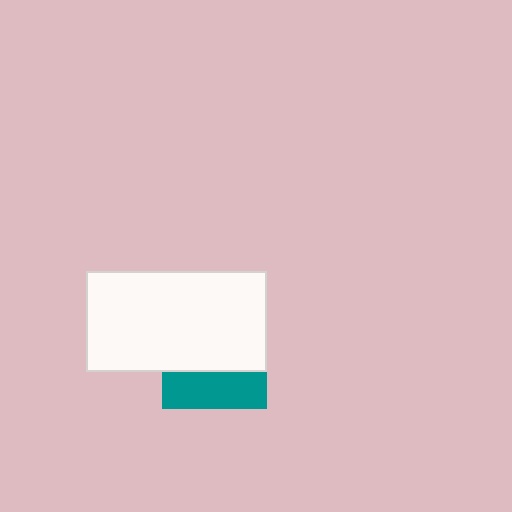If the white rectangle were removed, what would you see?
You would see the complete teal square.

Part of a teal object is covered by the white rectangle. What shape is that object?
It is a square.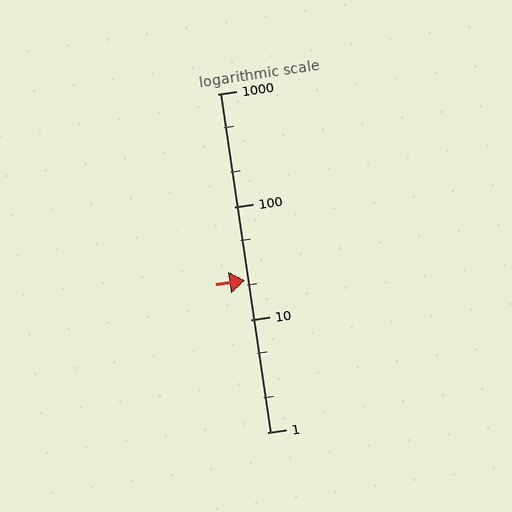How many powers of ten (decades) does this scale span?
The scale spans 3 decades, from 1 to 1000.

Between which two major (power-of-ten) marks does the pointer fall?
The pointer is between 10 and 100.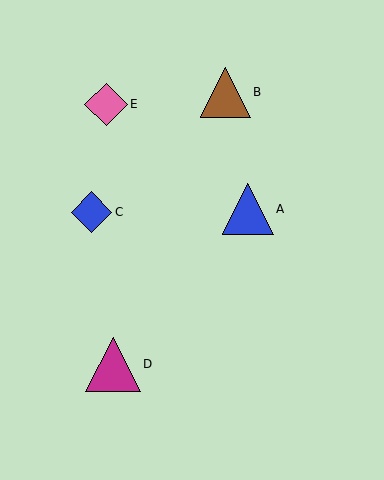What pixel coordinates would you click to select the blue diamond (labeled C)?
Click at (91, 212) to select the blue diamond C.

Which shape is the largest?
The magenta triangle (labeled D) is the largest.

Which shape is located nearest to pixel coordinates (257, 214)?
The blue triangle (labeled A) at (248, 209) is nearest to that location.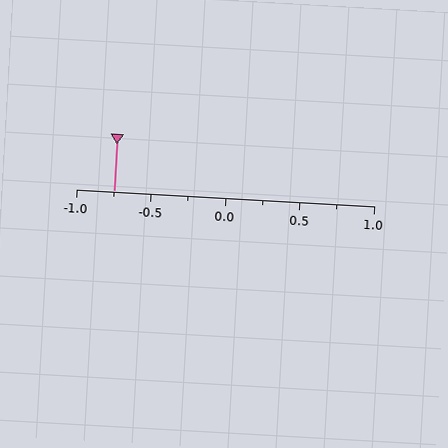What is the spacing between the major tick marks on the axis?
The major ticks are spaced 0.5 apart.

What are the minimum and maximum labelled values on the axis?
The axis runs from -1.0 to 1.0.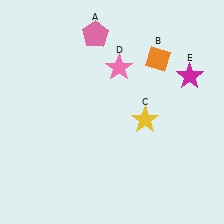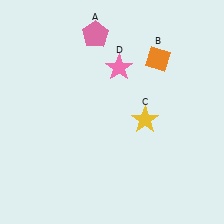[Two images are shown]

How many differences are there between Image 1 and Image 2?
There is 1 difference between the two images.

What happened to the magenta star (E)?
The magenta star (E) was removed in Image 2. It was in the top-right area of Image 1.